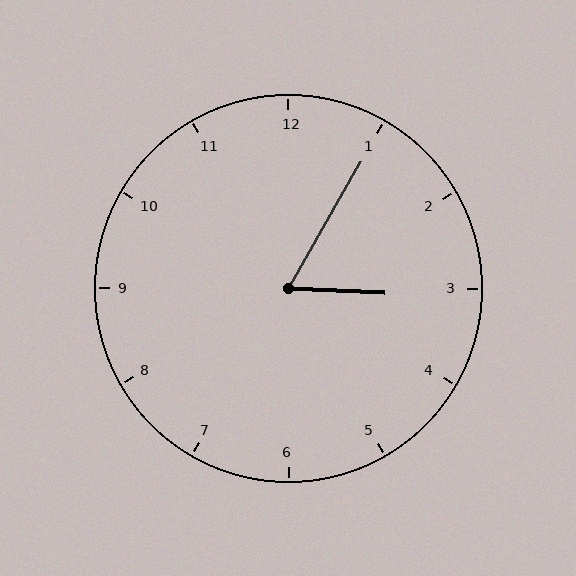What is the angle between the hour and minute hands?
Approximately 62 degrees.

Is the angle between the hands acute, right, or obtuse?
It is acute.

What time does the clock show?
3:05.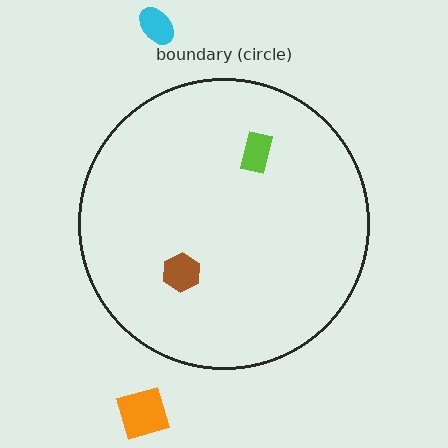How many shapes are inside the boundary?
2 inside, 2 outside.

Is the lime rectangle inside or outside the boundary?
Inside.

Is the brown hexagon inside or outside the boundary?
Inside.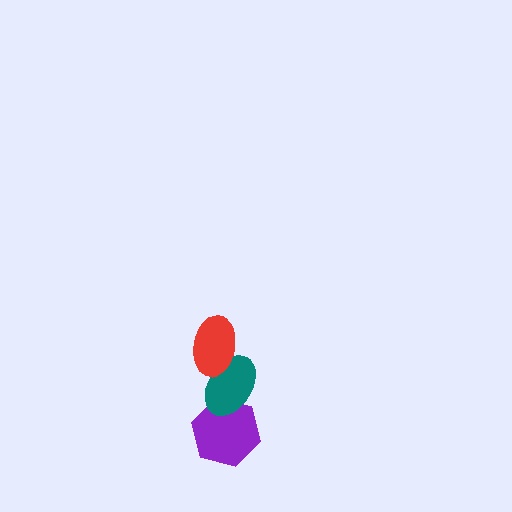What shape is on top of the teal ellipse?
The red ellipse is on top of the teal ellipse.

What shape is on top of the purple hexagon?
The teal ellipse is on top of the purple hexagon.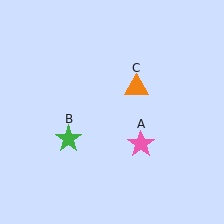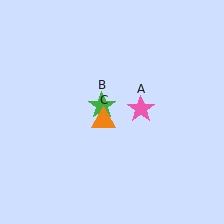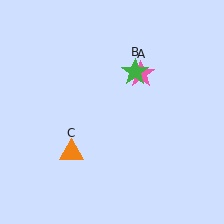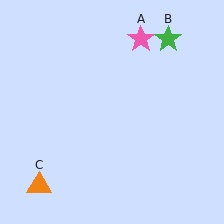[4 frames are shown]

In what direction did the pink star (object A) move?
The pink star (object A) moved up.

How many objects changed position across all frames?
3 objects changed position: pink star (object A), green star (object B), orange triangle (object C).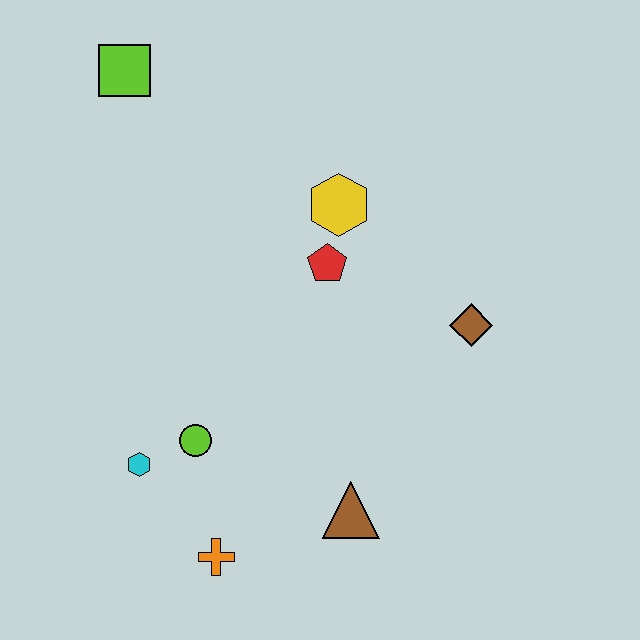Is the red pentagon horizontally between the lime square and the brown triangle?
Yes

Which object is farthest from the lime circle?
The lime square is farthest from the lime circle.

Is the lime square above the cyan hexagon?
Yes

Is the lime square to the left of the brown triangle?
Yes